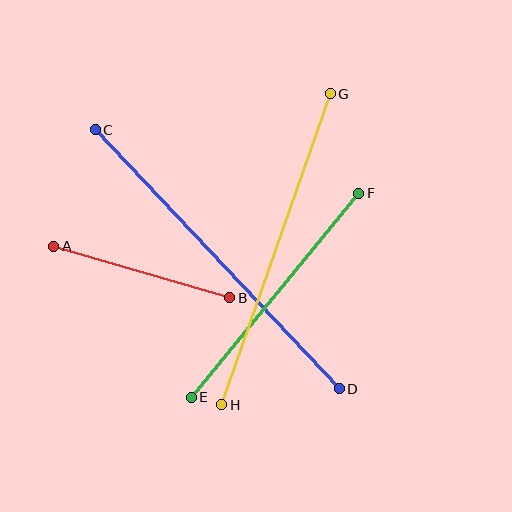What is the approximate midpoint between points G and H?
The midpoint is at approximately (276, 249) pixels.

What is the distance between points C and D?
The distance is approximately 356 pixels.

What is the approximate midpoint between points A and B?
The midpoint is at approximately (142, 272) pixels.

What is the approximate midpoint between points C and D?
The midpoint is at approximately (217, 259) pixels.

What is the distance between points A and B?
The distance is approximately 184 pixels.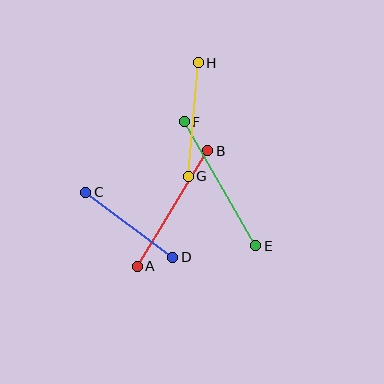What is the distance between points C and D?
The distance is approximately 109 pixels.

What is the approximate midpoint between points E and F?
The midpoint is at approximately (220, 184) pixels.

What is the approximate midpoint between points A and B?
The midpoint is at approximately (173, 209) pixels.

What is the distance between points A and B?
The distance is approximately 135 pixels.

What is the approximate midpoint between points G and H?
The midpoint is at approximately (193, 119) pixels.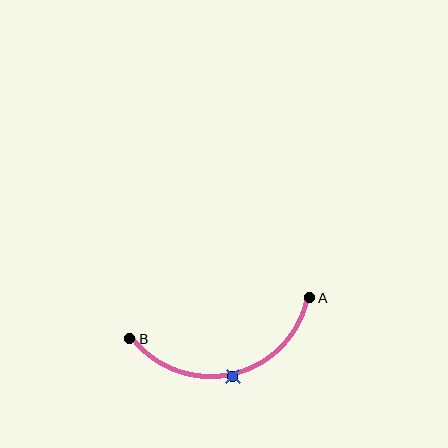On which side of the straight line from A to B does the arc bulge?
The arc bulges below the straight line connecting A and B.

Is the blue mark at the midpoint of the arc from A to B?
Yes. The blue mark lies on the arc at equal arc-length from both A and B — it is the arc midpoint.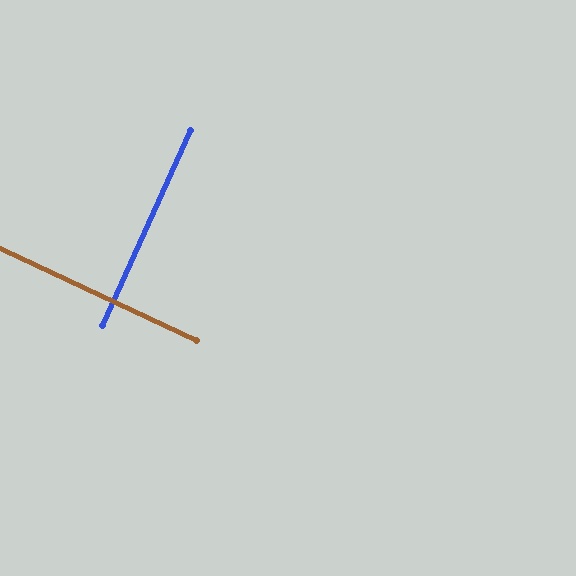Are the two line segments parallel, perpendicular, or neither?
Perpendicular — they meet at approximately 89°.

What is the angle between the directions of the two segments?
Approximately 89 degrees.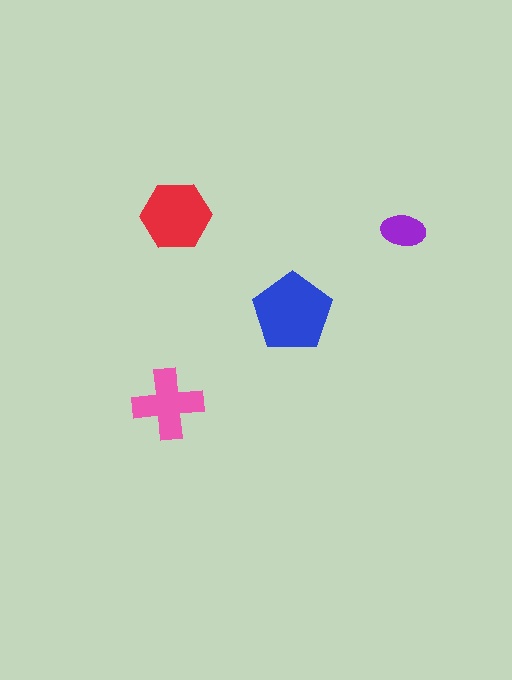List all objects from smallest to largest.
The purple ellipse, the pink cross, the red hexagon, the blue pentagon.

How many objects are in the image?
There are 4 objects in the image.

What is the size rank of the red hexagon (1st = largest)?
2nd.